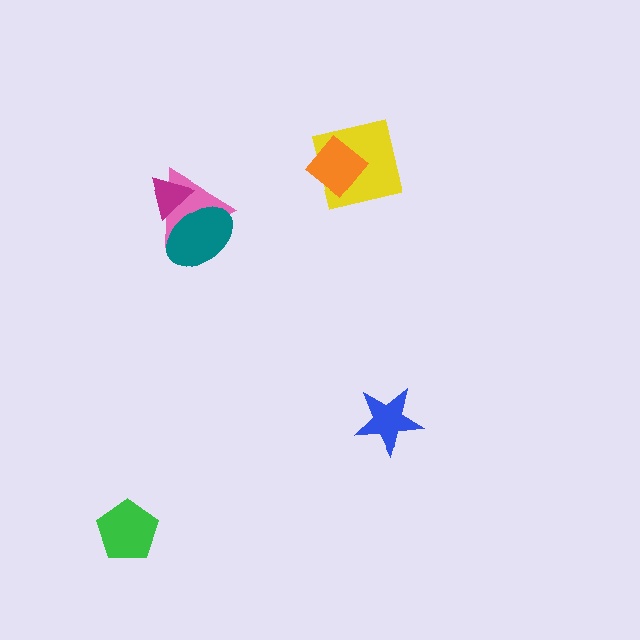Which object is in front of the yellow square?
The orange diamond is in front of the yellow square.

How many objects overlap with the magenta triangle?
2 objects overlap with the magenta triangle.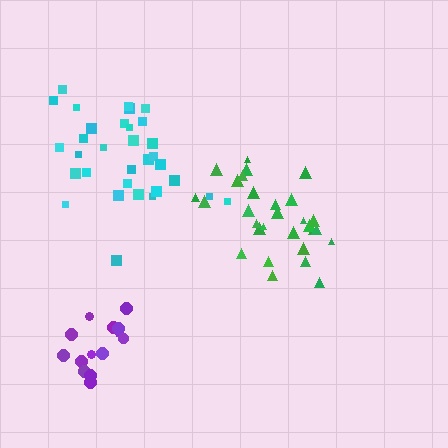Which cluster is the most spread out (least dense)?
Green.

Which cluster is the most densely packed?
Purple.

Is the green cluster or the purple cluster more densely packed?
Purple.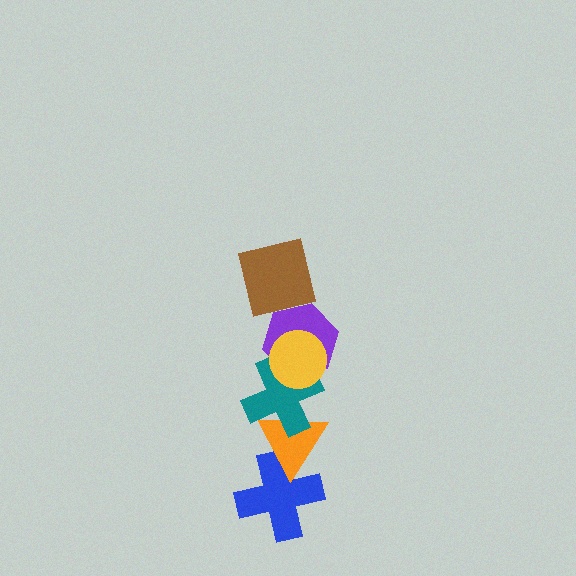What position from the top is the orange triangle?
The orange triangle is 5th from the top.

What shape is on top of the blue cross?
The orange triangle is on top of the blue cross.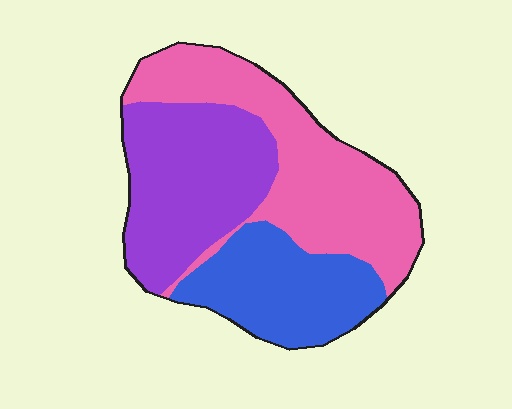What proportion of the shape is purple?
Purple covers 34% of the shape.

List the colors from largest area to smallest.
From largest to smallest: pink, purple, blue.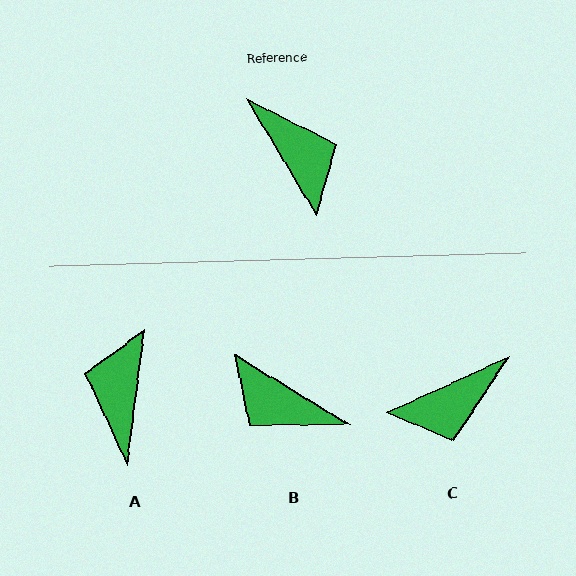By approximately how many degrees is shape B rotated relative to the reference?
Approximately 153 degrees clockwise.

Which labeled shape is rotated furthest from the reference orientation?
B, about 153 degrees away.